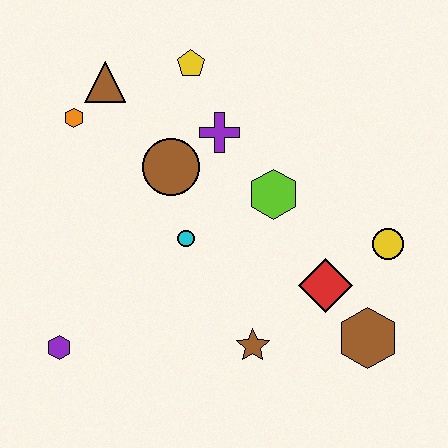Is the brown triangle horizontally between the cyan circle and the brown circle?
No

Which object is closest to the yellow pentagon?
The purple cross is closest to the yellow pentagon.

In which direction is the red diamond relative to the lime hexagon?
The red diamond is below the lime hexagon.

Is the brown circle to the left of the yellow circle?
Yes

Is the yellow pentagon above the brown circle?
Yes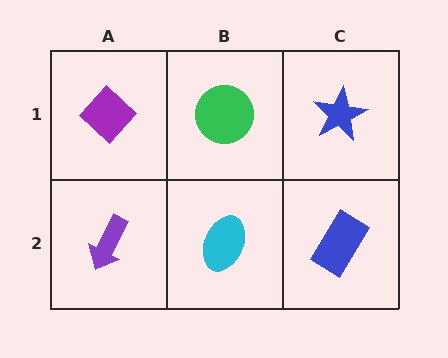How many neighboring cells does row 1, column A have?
2.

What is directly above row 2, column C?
A blue star.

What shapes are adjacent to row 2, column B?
A green circle (row 1, column B), a purple arrow (row 2, column A), a blue rectangle (row 2, column C).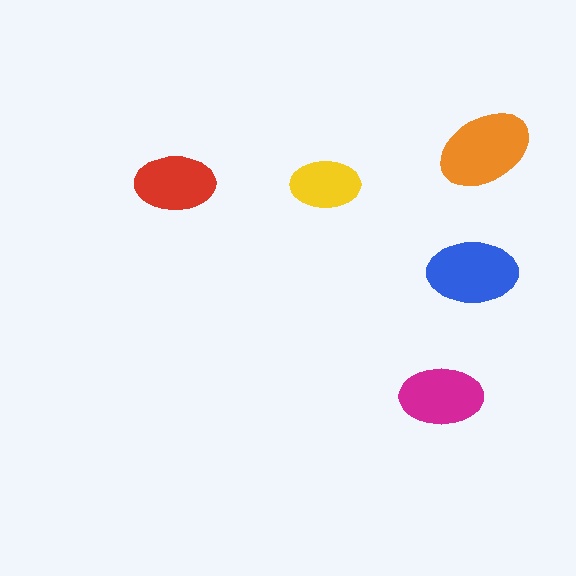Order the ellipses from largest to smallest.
the orange one, the blue one, the magenta one, the red one, the yellow one.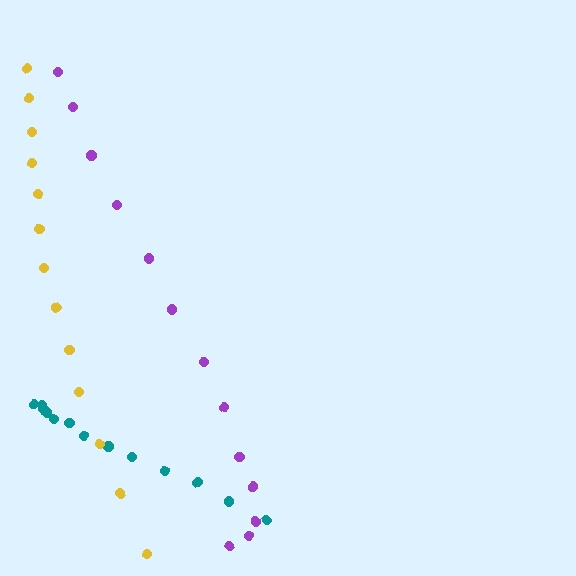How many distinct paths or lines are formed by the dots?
There are 3 distinct paths.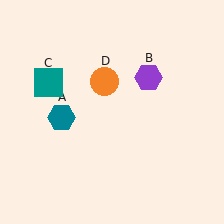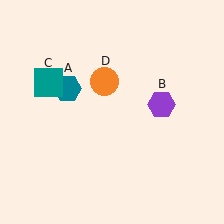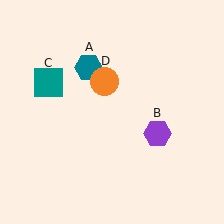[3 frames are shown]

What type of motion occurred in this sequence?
The teal hexagon (object A), purple hexagon (object B) rotated clockwise around the center of the scene.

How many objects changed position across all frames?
2 objects changed position: teal hexagon (object A), purple hexagon (object B).